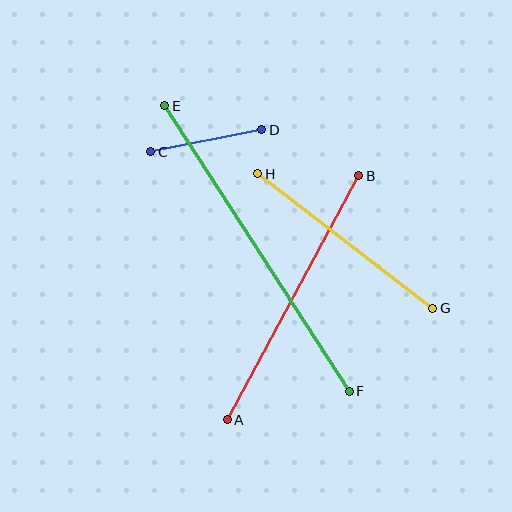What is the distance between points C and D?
The distance is approximately 113 pixels.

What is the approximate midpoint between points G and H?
The midpoint is at approximately (345, 241) pixels.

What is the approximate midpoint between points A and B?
The midpoint is at approximately (293, 298) pixels.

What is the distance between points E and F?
The distance is approximately 340 pixels.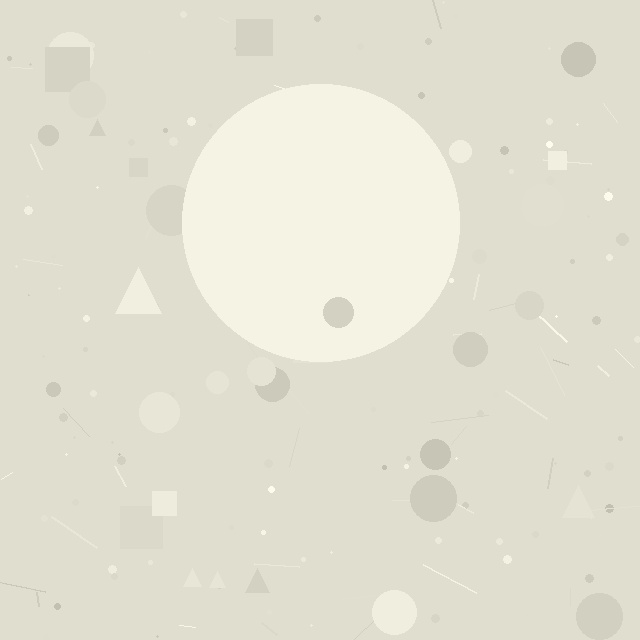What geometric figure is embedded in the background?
A circle is embedded in the background.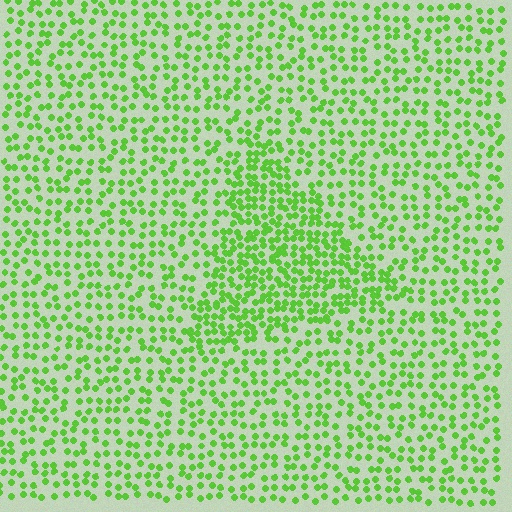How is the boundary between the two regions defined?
The boundary is defined by a change in element density (approximately 1.8x ratio). All elements are the same color, size, and shape.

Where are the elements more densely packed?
The elements are more densely packed inside the triangle boundary.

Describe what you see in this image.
The image contains small lime elements arranged at two different densities. A triangle-shaped region is visible where the elements are more densely packed than the surrounding area.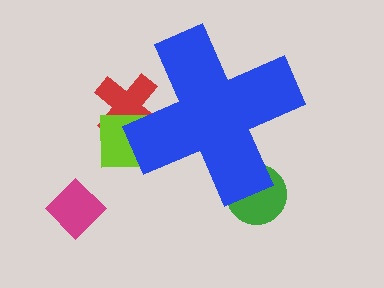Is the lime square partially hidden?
Yes, the lime square is partially hidden behind the blue cross.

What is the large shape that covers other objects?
A blue cross.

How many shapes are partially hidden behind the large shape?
3 shapes are partially hidden.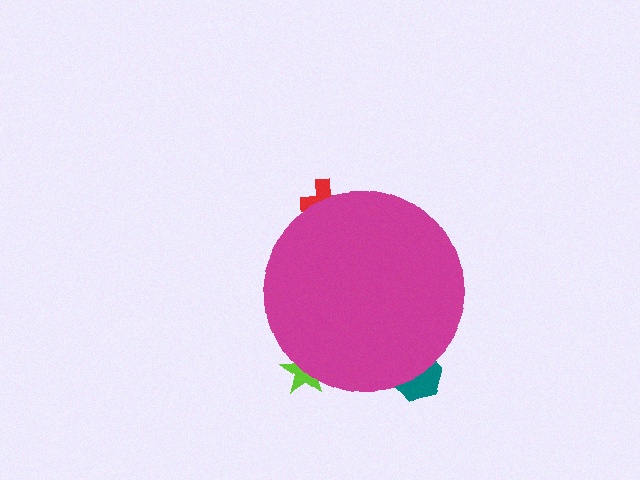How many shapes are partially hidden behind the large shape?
3 shapes are partially hidden.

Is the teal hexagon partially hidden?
Yes, the teal hexagon is partially hidden behind the magenta circle.